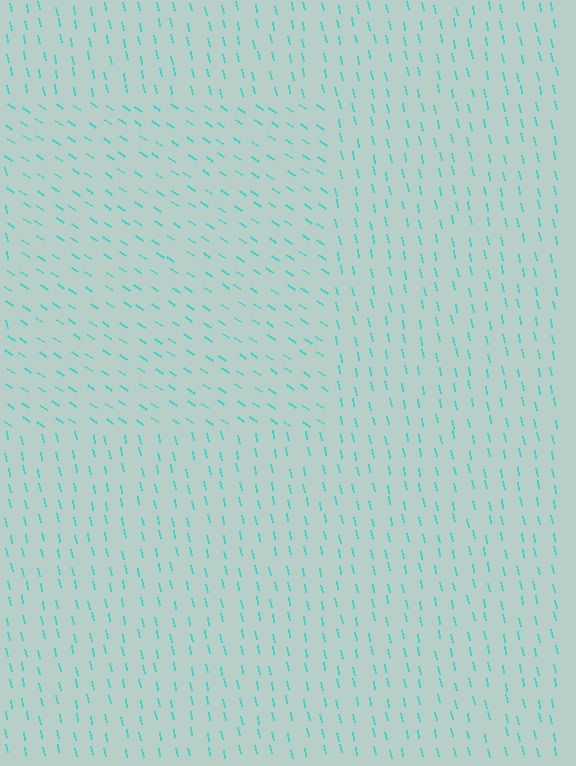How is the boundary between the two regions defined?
The boundary is defined purely by a change in line orientation (approximately 45 degrees difference). All lines are the same color and thickness.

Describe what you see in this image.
The image is filled with small cyan line segments. A rectangle region in the image has lines oriented differently from the surrounding lines, creating a visible texture boundary.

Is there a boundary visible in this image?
Yes, there is a texture boundary formed by a change in line orientation.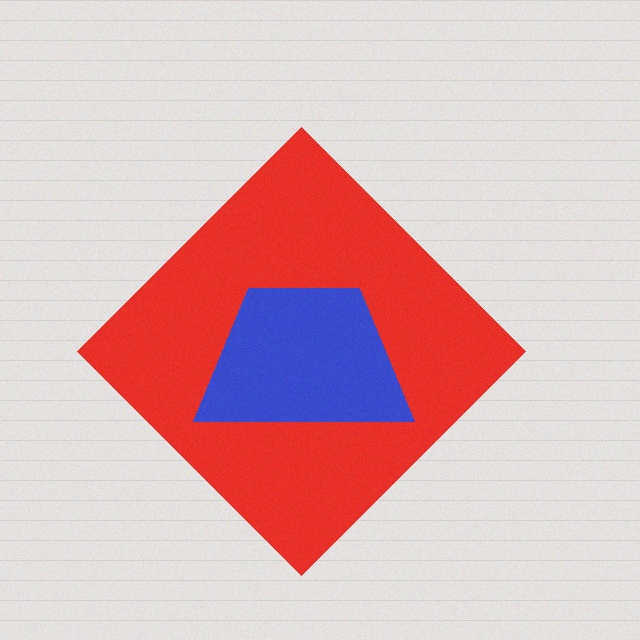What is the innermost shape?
The blue trapezoid.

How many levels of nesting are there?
2.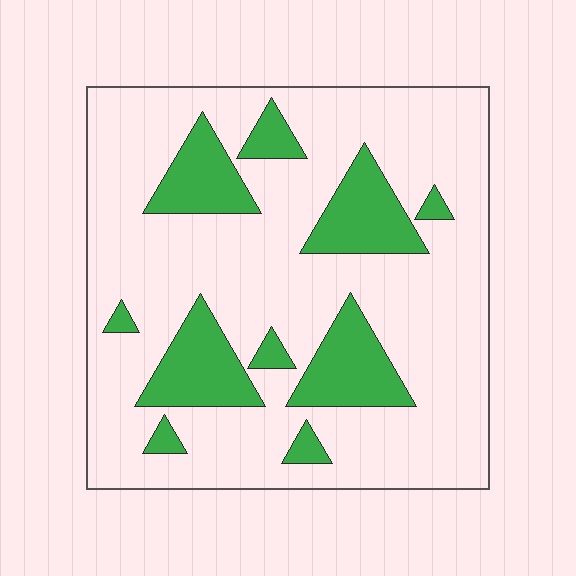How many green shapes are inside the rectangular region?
10.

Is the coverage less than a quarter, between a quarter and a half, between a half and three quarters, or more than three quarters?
Less than a quarter.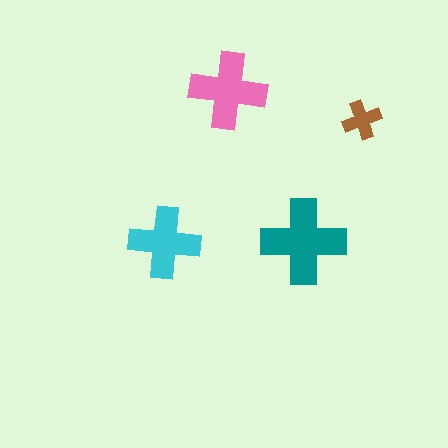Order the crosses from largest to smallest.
the teal one, the pink one, the cyan one, the brown one.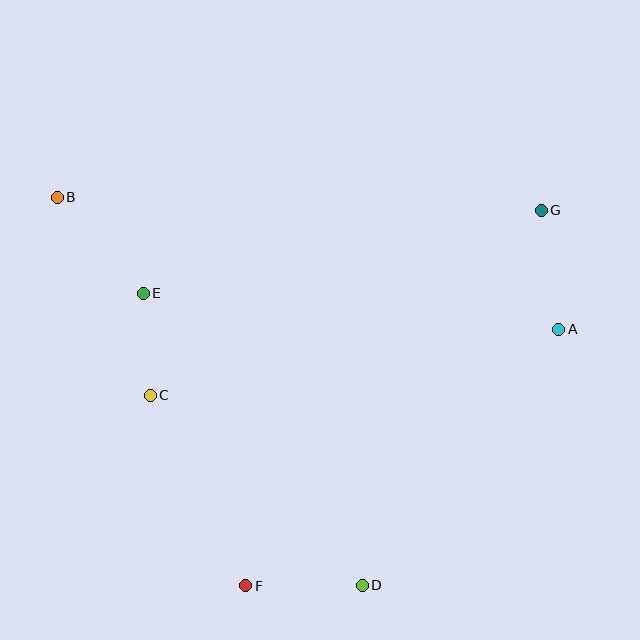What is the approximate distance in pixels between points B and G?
The distance between B and G is approximately 484 pixels.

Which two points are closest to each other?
Points C and E are closest to each other.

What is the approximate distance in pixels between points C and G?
The distance between C and G is approximately 432 pixels.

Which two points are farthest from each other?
Points A and B are farthest from each other.